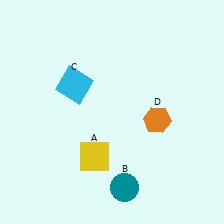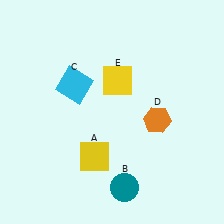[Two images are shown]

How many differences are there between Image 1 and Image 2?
There is 1 difference between the two images.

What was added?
A yellow square (E) was added in Image 2.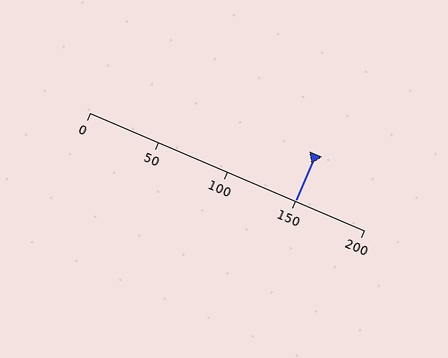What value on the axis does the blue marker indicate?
The marker indicates approximately 150.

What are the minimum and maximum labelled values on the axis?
The axis runs from 0 to 200.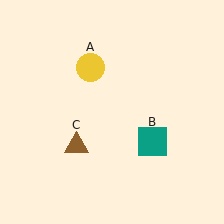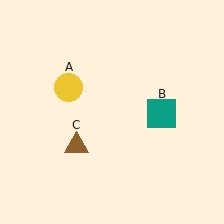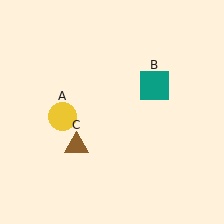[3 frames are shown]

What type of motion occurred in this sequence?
The yellow circle (object A), teal square (object B) rotated counterclockwise around the center of the scene.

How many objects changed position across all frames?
2 objects changed position: yellow circle (object A), teal square (object B).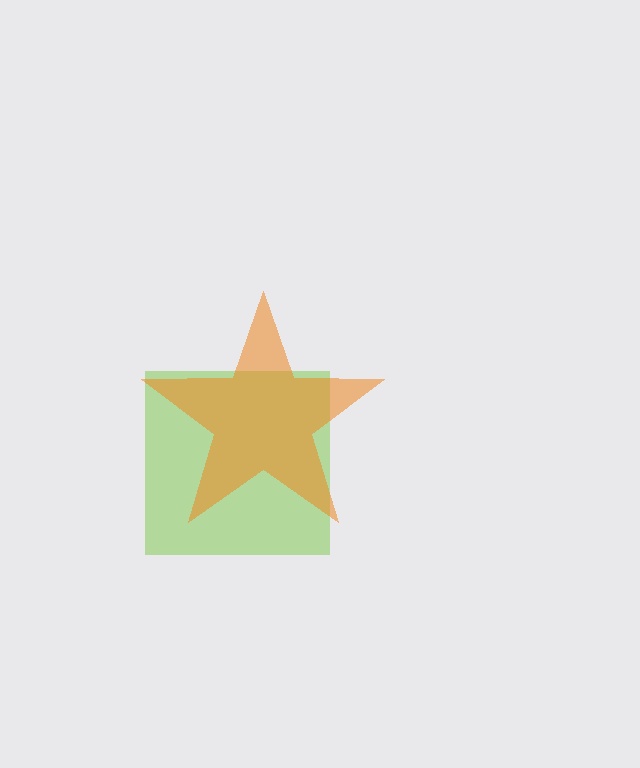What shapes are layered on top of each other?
The layered shapes are: a lime square, an orange star.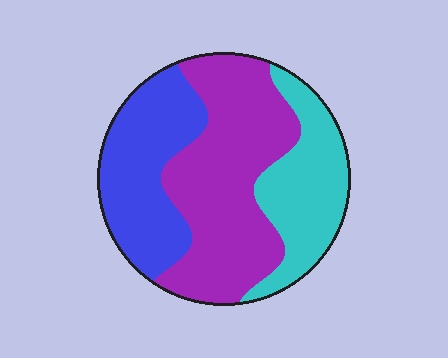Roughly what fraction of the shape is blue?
Blue covers 29% of the shape.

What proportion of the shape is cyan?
Cyan covers 25% of the shape.